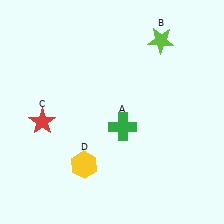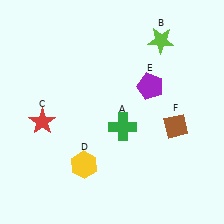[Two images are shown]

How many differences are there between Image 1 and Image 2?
There are 2 differences between the two images.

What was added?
A purple pentagon (E), a brown diamond (F) were added in Image 2.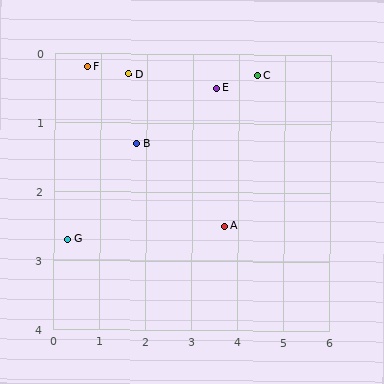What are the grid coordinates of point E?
Point E is at approximately (3.5, 0.5).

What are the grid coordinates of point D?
Point D is at approximately (1.6, 0.3).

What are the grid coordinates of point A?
Point A is at approximately (3.7, 2.5).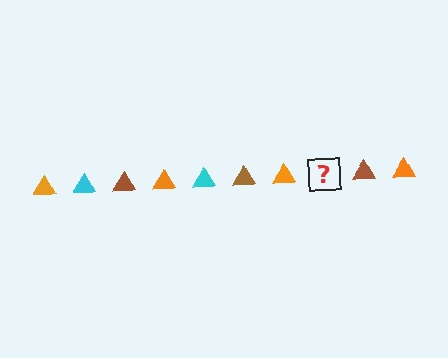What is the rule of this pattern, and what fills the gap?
The rule is that the pattern cycles through orange, cyan, brown triangles. The gap should be filled with a cyan triangle.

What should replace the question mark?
The question mark should be replaced with a cyan triangle.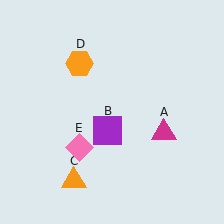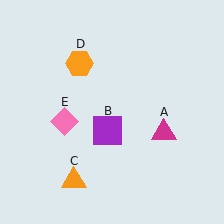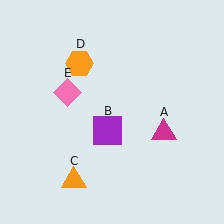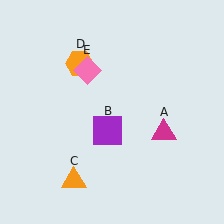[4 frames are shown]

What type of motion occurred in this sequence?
The pink diamond (object E) rotated clockwise around the center of the scene.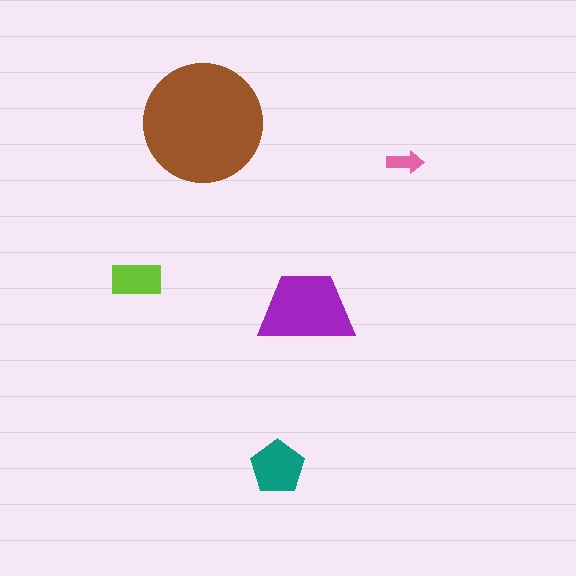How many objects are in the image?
There are 5 objects in the image.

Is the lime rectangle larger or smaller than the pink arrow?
Larger.